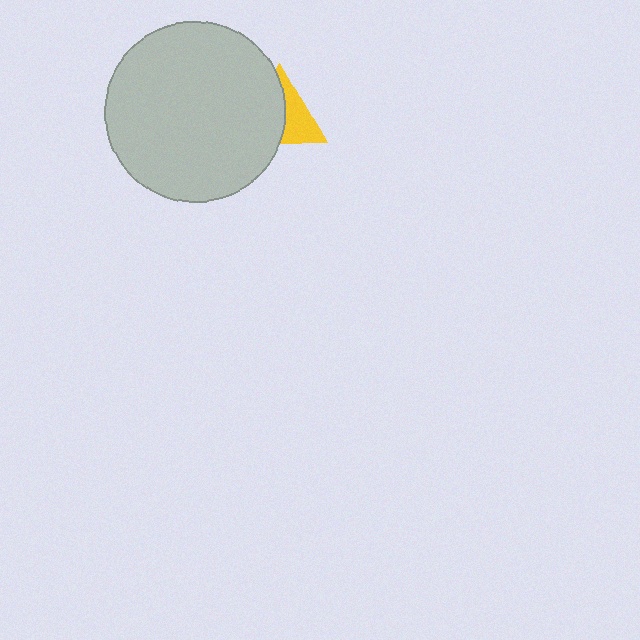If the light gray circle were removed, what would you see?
You would see the complete yellow triangle.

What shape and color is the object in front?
The object in front is a light gray circle.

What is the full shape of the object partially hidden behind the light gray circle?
The partially hidden object is a yellow triangle.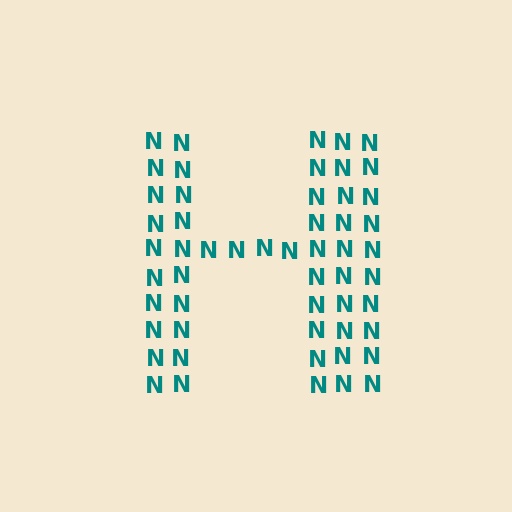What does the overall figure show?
The overall figure shows the letter H.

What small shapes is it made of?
It is made of small letter N's.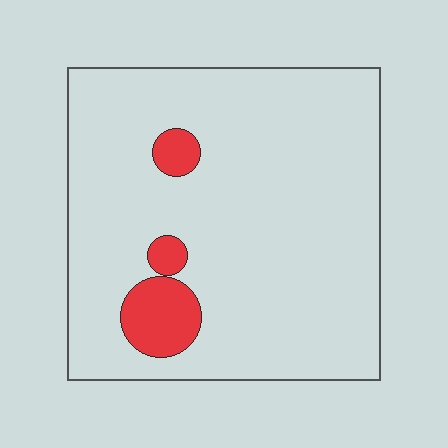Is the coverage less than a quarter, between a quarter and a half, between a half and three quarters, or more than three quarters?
Less than a quarter.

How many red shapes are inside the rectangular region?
3.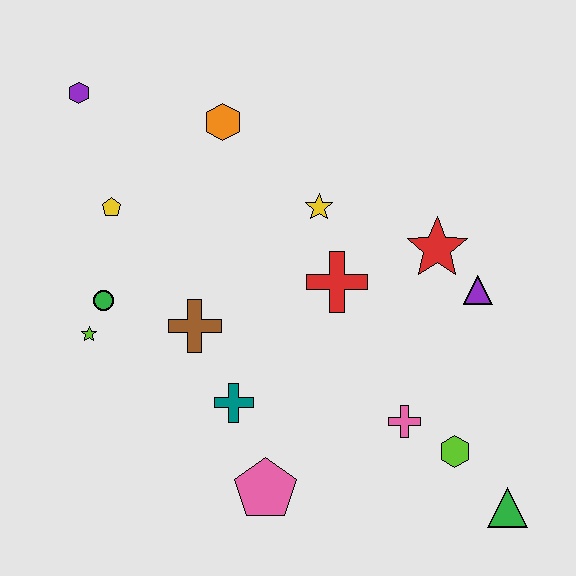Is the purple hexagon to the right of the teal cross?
No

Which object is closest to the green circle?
The lime star is closest to the green circle.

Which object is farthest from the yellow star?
The green triangle is farthest from the yellow star.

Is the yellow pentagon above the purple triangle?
Yes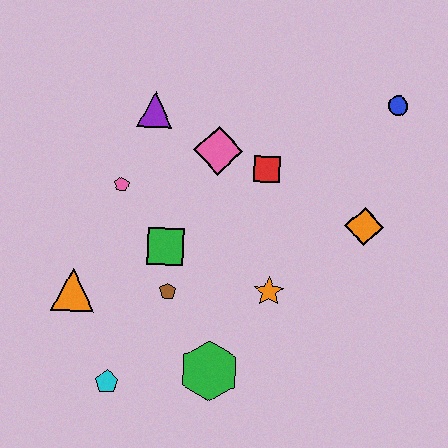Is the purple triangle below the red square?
No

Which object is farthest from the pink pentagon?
The blue circle is farthest from the pink pentagon.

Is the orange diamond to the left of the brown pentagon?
No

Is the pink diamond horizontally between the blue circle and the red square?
No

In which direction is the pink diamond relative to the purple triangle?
The pink diamond is to the right of the purple triangle.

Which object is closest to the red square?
The pink diamond is closest to the red square.